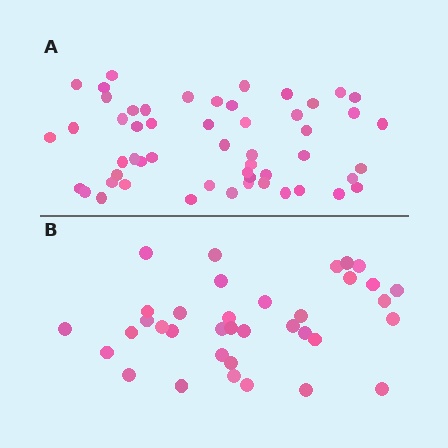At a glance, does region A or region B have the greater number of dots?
Region A (the top region) has more dots.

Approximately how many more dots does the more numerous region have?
Region A has approximately 15 more dots than region B.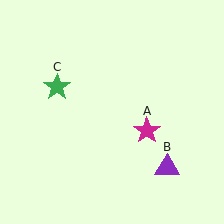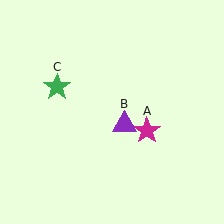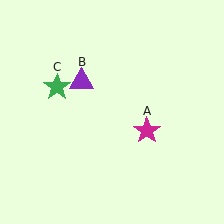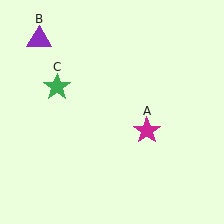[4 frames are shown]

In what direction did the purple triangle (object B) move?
The purple triangle (object B) moved up and to the left.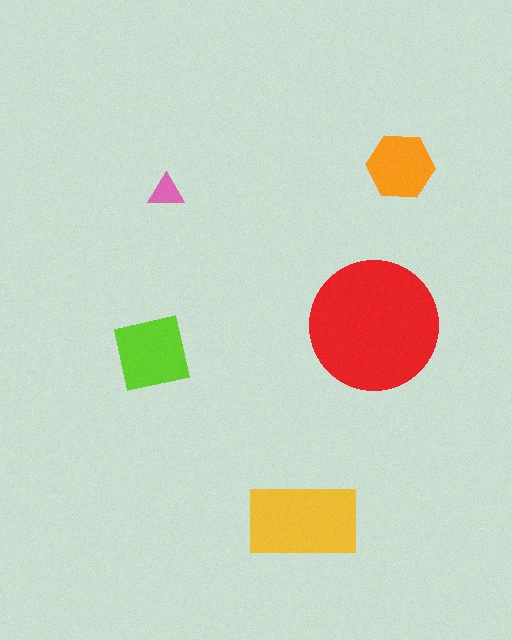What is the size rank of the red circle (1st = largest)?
1st.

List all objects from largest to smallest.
The red circle, the yellow rectangle, the lime square, the orange hexagon, the pink triangle.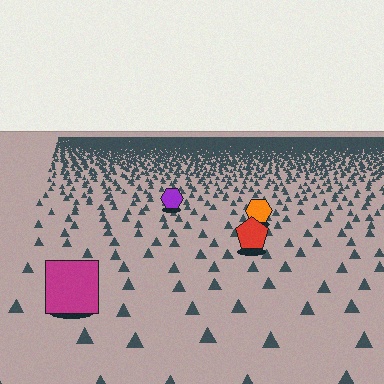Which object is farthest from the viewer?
The purple hexagon is farthest from the viewer. It appears smaller and the ground texture around it is denser.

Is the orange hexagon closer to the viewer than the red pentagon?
No. The red pentagon is closer — you can tell from the texture gradient: the ground texture is coarser near it.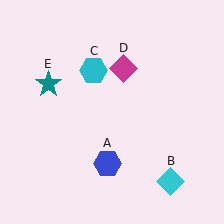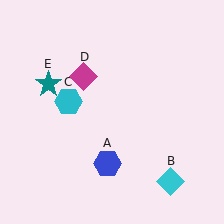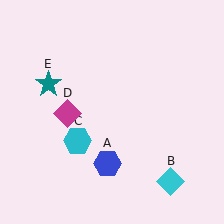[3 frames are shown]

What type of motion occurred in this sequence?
The cyan hexagon (object C), magenta diamond (object D) rotated counterclockwise around the center of the scene.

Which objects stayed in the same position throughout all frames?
Blue hexagon (object A) and cyan diamond (object B) and teal star (object E) remained stationary.